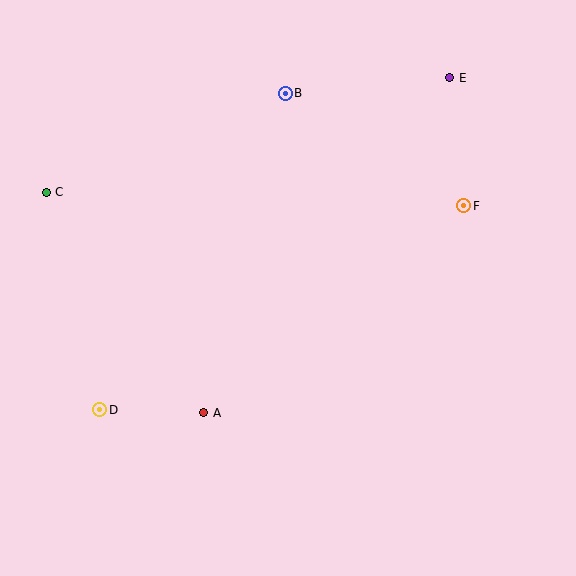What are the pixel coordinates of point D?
Point D is at (100, 410).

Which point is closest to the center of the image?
Point A at (204, 413) is closest to the center.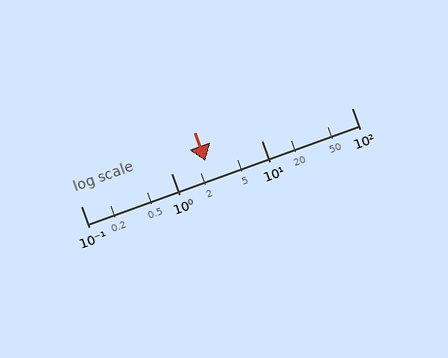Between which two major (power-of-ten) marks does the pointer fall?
The pointer is between 1 and 10.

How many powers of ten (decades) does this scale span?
The scale spans 3 decades, from 0.1 to 100.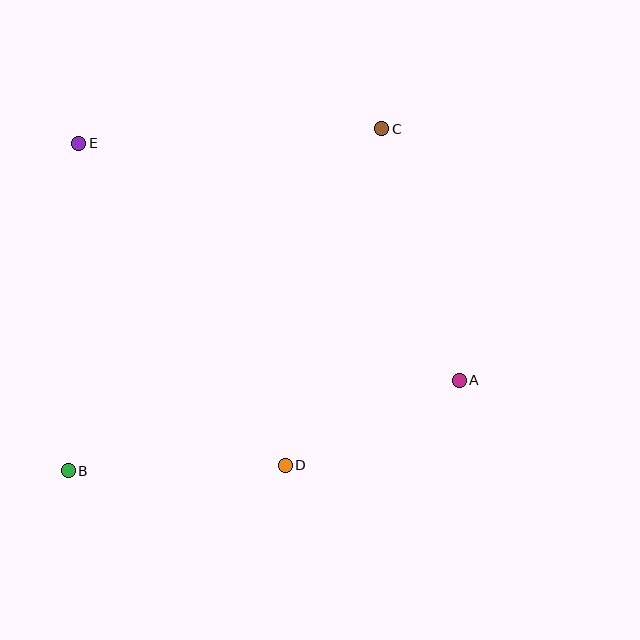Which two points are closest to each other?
Points A and D are closest to each other.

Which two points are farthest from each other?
Points B and C are farthest from each other.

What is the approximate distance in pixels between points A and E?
The distance between A and E is approximately 448 pixels.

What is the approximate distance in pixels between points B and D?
The distance between B and D is approximately 217 pixels.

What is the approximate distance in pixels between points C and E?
The distance between C and E is approximately 303 pixels.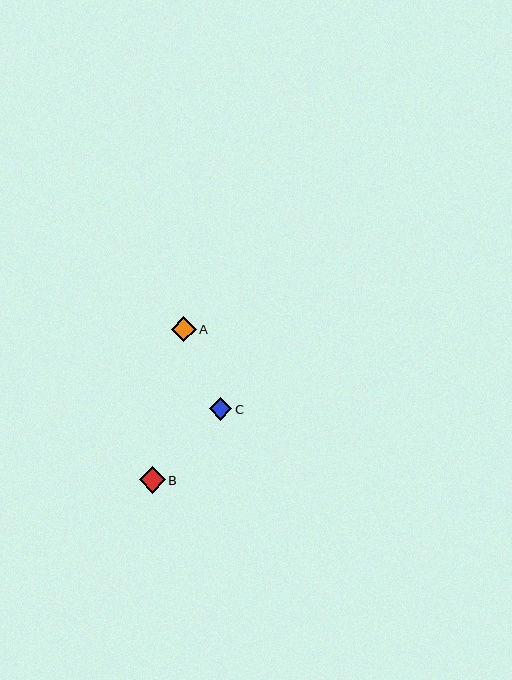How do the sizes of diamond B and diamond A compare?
Diamond B and diamond A are approximately the same size.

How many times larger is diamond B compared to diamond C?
Diamond B is approximately 1.1 times the size of diamond C.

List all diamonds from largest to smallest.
From largest to smallest: B, A, C.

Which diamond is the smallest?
Diamond C is the smallest with a size of approximately 23 pixels.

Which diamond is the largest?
Diamond B is the largest with a size of approximately 26 pixels.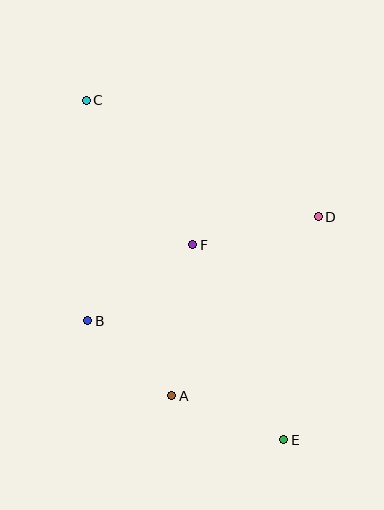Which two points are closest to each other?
Points A and B are closest to each other.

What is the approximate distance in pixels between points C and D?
The distance between C and D is approximately 259 pixels.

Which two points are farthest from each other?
Points C and E are farthest from each other.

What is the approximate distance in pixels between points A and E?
The distance between A and E is approximately 121 pixels.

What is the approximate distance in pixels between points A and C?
The distance between A and C is approximately 307 pixels.